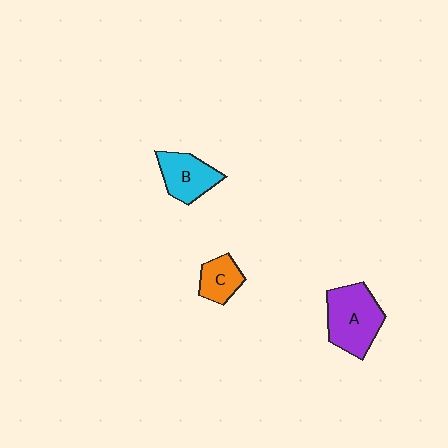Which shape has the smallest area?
Shape C (orange).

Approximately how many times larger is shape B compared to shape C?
Approximately 1.4 times.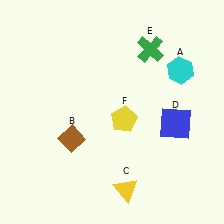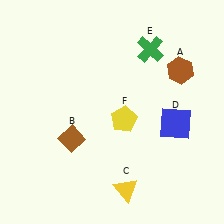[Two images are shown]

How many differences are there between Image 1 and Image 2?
There is 1 difference between the two images.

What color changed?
The hexagon (A) changed from cyan in Image 1 to brown in Image 2.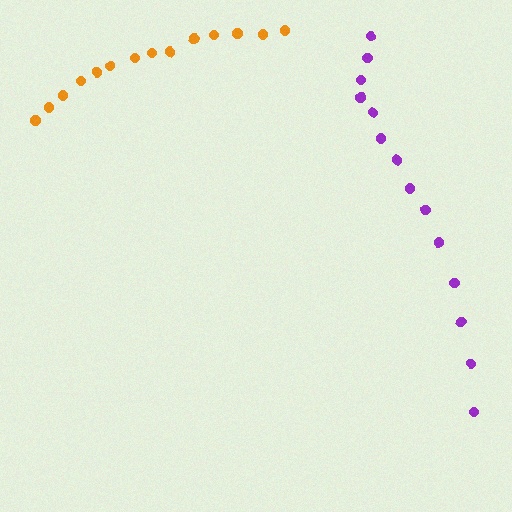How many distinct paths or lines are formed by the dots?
There are 2 distinct paths.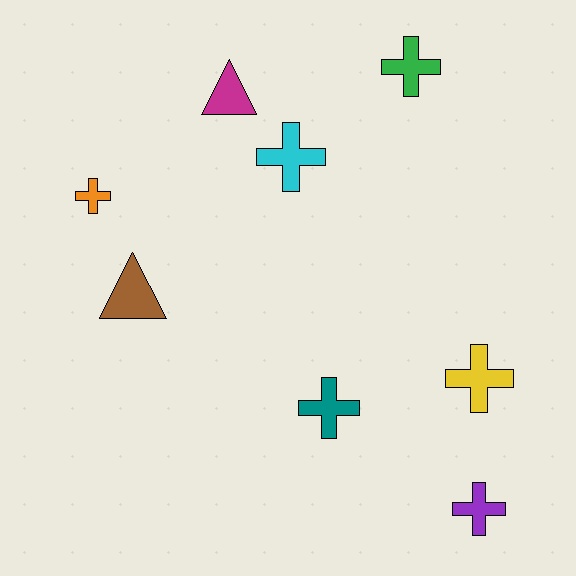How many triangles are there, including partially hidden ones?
There are 2 triangles.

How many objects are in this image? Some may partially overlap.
There are 8 objects.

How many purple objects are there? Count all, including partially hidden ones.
There is 1 purple object.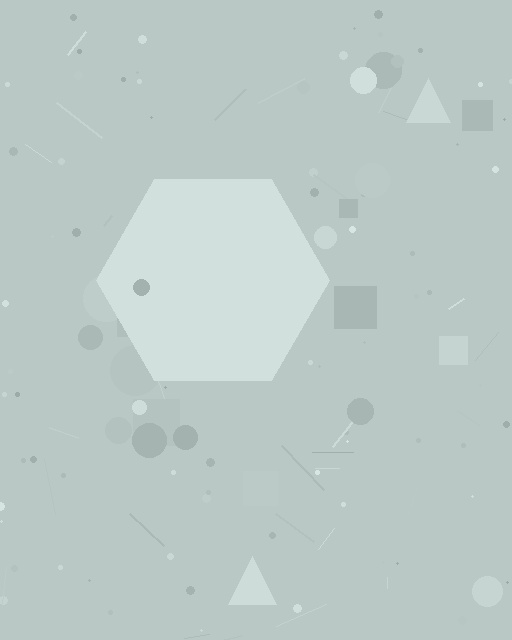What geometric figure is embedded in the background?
A hexagon is embedded in the background.